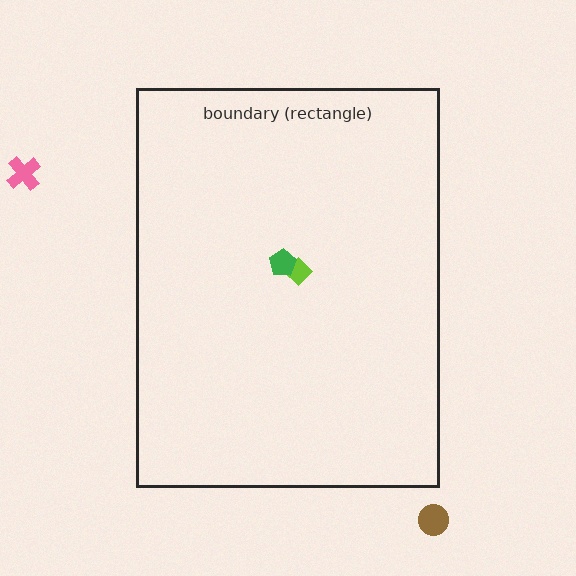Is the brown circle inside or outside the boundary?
Outside.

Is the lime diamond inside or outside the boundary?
Inside.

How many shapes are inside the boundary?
2 inside, 2 outside.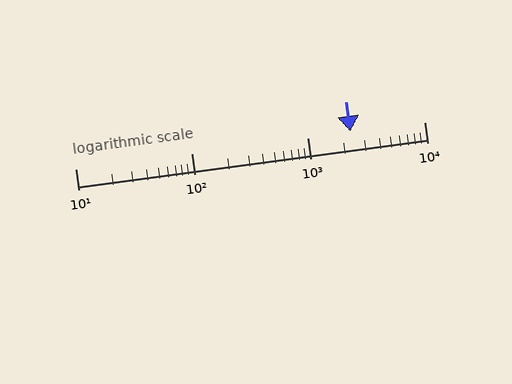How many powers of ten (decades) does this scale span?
The scale spans 3 decades, from 10 to 10000.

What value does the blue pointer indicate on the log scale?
The pointer indicates approximately 2300.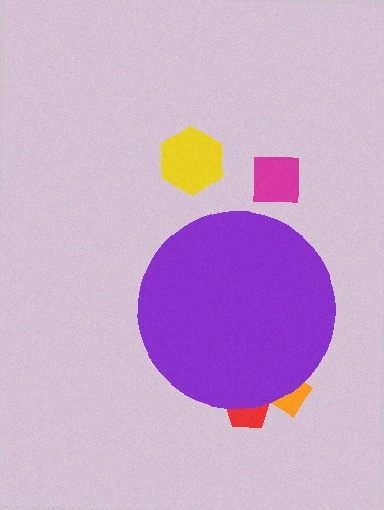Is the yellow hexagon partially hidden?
No, the yellow hexagon is fully visible.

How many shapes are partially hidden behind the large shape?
2 shapes are partially hidden.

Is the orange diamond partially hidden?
Yes, the orange diamond is partially hidden behind the purple circle.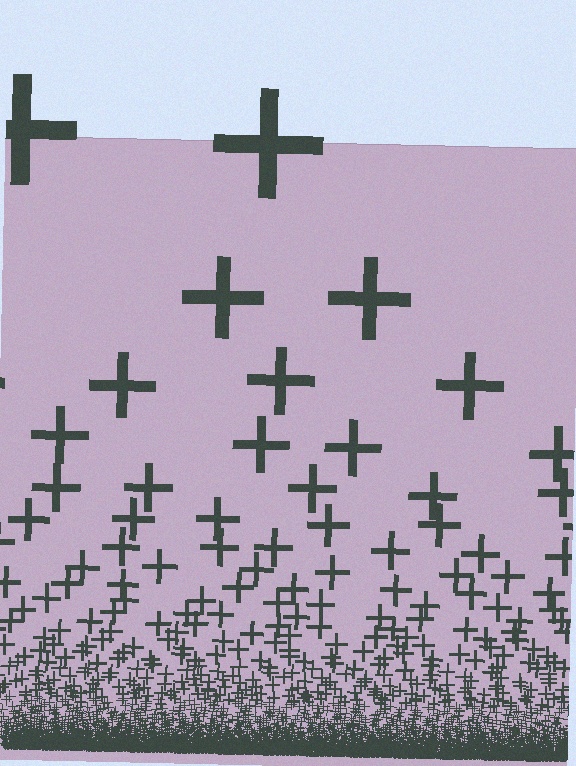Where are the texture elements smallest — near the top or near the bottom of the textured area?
Near the bottom.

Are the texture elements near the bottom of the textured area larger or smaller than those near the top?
Smaller. The gradient is inverted — elements near the bottom are smaller and denser.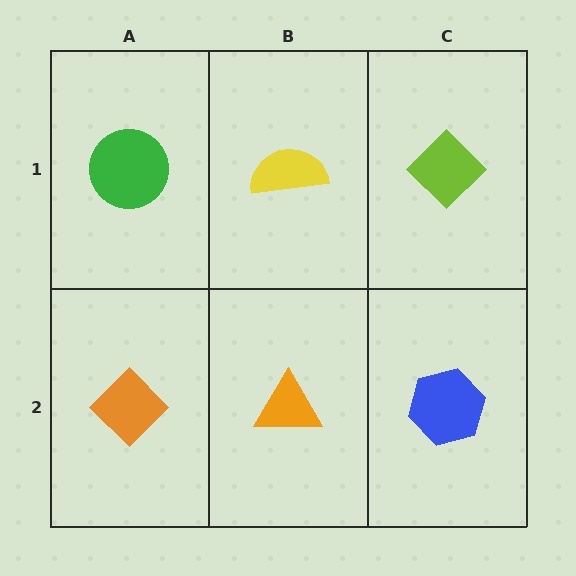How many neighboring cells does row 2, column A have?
2.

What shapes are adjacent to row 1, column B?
An orange triangle (row 2, column B), a green circle (row 1, column A), a lime diamond (row 1, column C).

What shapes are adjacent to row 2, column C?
A lime diamond (row 1, column C), an orange triangle (row 2, column B).